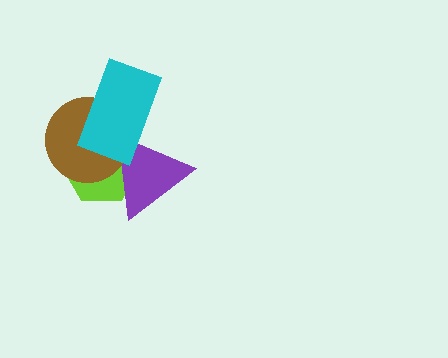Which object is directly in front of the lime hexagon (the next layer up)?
The purple triangle is directly in front of the lime hexagon.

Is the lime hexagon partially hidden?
Yes, it is partially covered by another shape.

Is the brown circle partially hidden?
Yes, it is partially covered by another shape.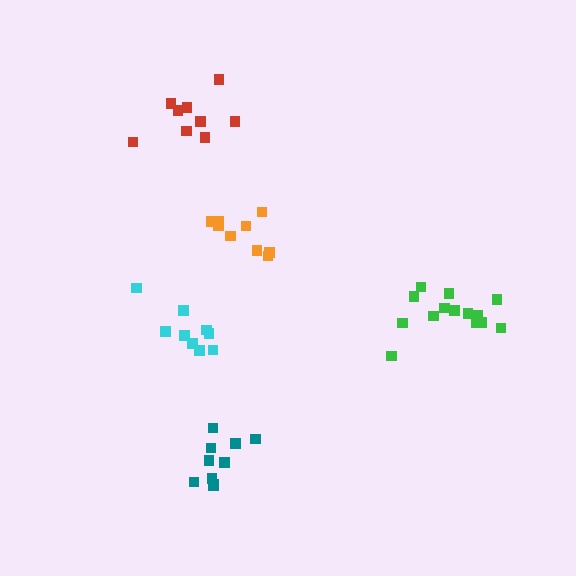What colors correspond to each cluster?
The clusters are colored: cyan, orange, red, teal, green.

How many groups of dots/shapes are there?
There are 5 groups.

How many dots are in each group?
Group 1: 9 dots, Group 2: 9 dots, Group 3: 9 dots, Group 4: 10 dots, Group 5: 14 dots (51 total).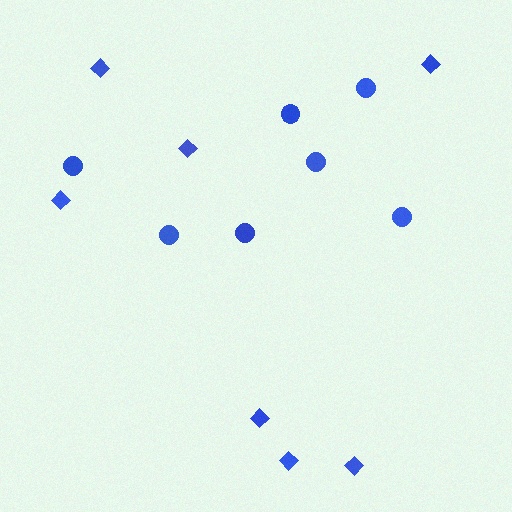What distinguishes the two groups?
There are 2 groups: one group of circles (7) and one group of diamonds (7).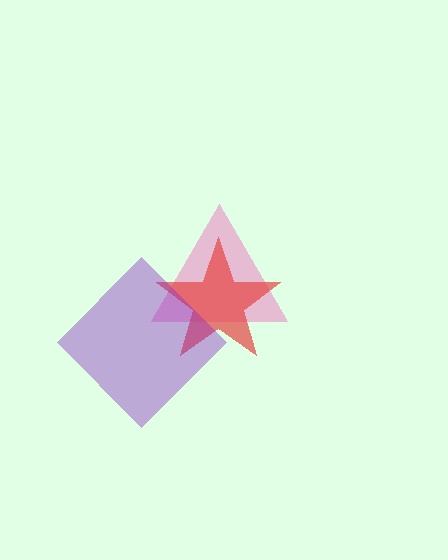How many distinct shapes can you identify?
There are 3 distinct shapes: a pink triangle, a red star, a purple diamond.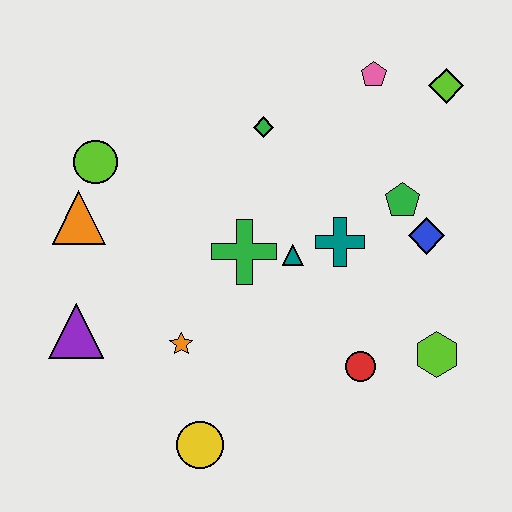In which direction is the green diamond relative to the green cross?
The green diamond is above the green cross.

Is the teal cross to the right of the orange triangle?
Yes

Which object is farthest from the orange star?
The lime diamond is farthest from the orange star.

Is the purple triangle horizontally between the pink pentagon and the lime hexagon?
No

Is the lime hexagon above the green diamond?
No